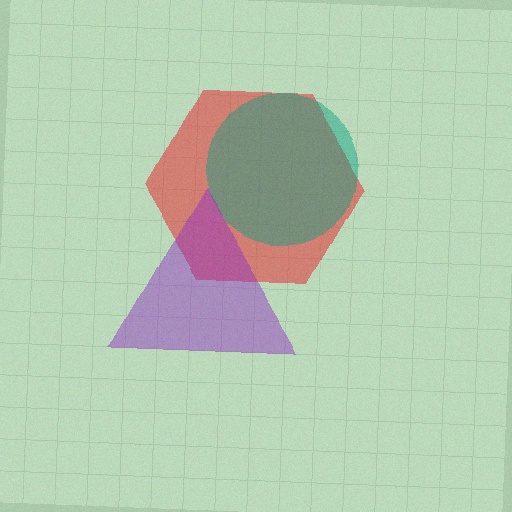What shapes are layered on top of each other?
The layered shapes are: a red hexagon, a teal circle, a purple triangle.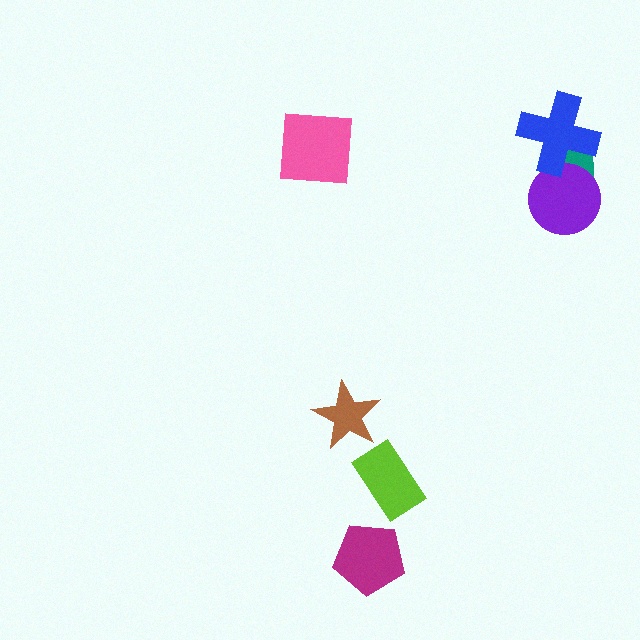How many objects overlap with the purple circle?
2 objects overlap with the purple circle.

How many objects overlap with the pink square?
0 objects overlap with the pink square.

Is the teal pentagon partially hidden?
Yes, it is partially covered by another shape.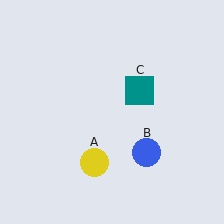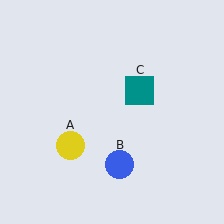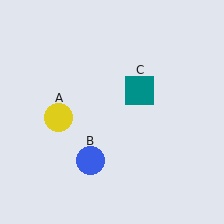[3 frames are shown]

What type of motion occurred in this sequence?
The yellow circle (object A), blue circle (object B) rotated clockwise around the center of the scene.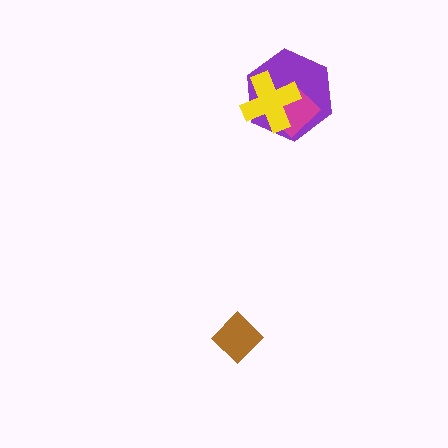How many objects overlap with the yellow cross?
2 objects overlap with the yellow cross.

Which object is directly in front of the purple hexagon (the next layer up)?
The magenta diamond is directly in front of the purple hexagon.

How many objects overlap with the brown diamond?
0 objects overlap with the brown diamond.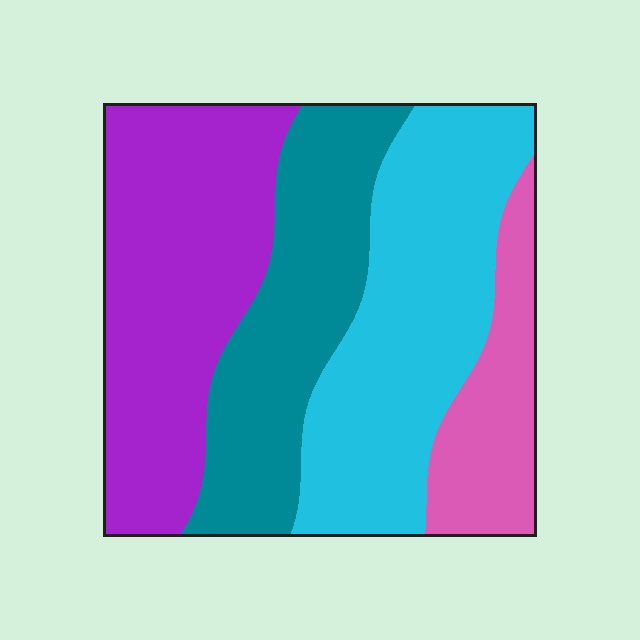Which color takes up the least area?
Pink, at roughly 15%.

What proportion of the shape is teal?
Teal covers 24% of the shape.